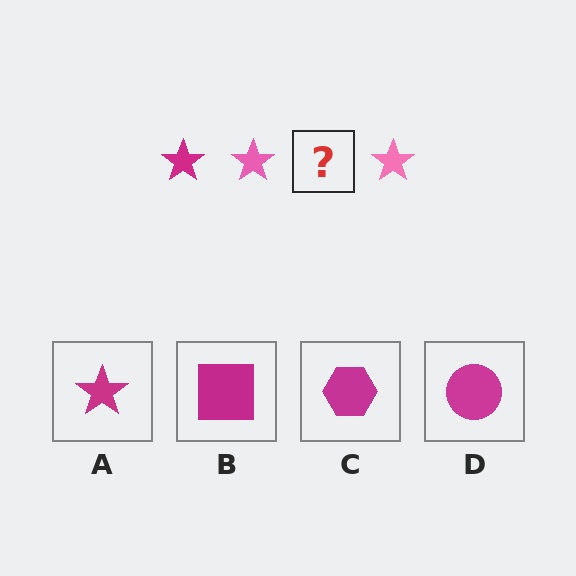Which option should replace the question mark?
Option A.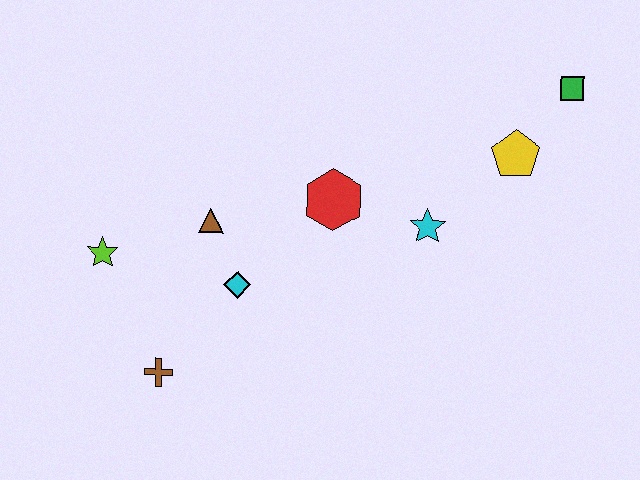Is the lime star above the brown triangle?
No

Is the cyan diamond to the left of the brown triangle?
No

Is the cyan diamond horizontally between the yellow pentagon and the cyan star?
No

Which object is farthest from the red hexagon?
The green square is farthest from the red hexagon.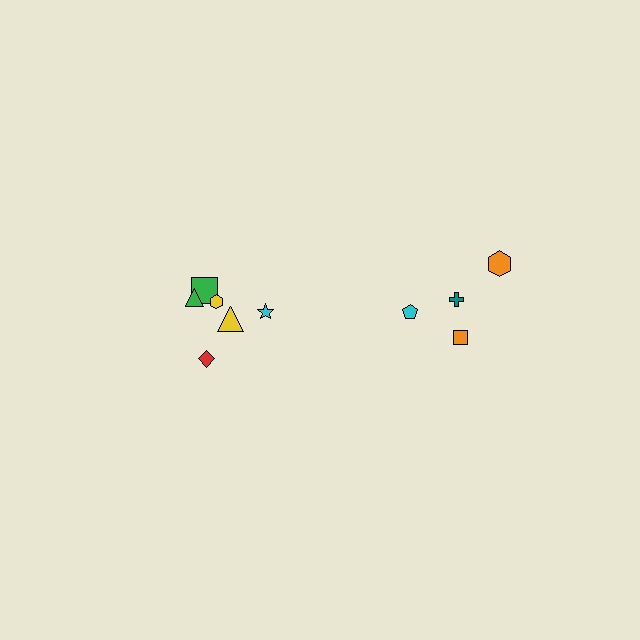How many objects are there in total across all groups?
There are 10 objects.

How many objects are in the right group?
There are 4 objects.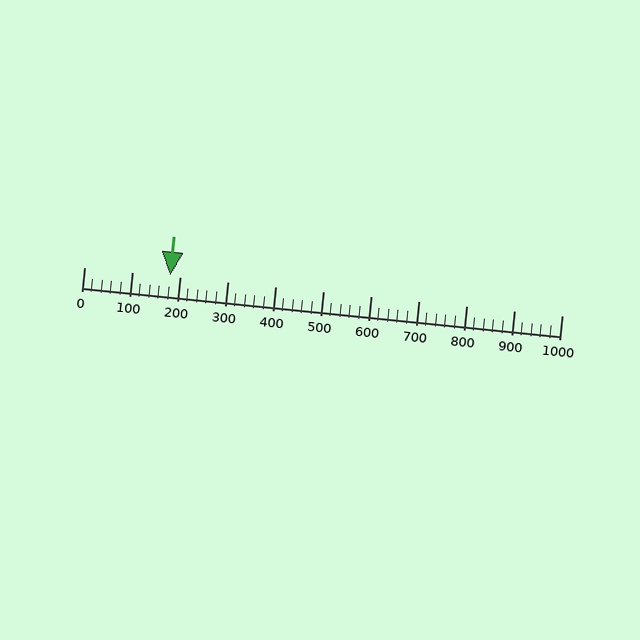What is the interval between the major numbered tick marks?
The major tick marks are spaced 100 units apart.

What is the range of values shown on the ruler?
The ruler shows values from 0 to 1000.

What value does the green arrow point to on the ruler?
The green arrow points to approximately 180.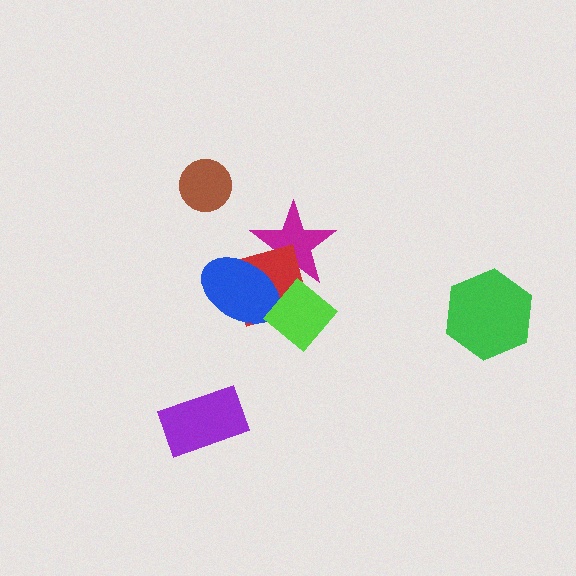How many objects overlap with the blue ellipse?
3 objects overlap with the blue ellipse.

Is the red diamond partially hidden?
Yes, it is partially covered by another shape.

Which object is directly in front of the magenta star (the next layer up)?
The red diamond is directly in front of the magenta star.